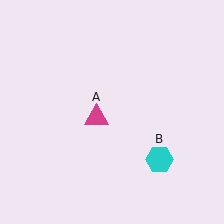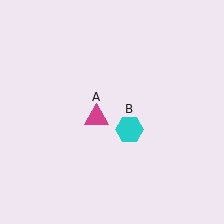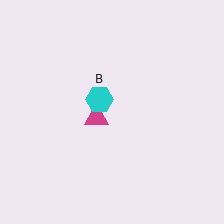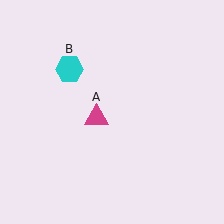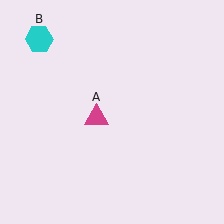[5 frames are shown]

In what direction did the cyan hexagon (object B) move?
The cyan hexagon (object B) moved up and to the left.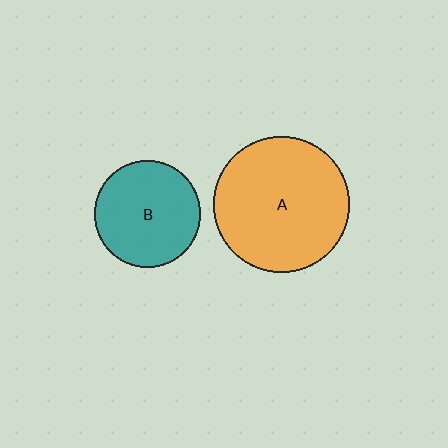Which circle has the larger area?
Circle A (orange).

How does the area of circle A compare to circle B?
Approximately 1.6 times.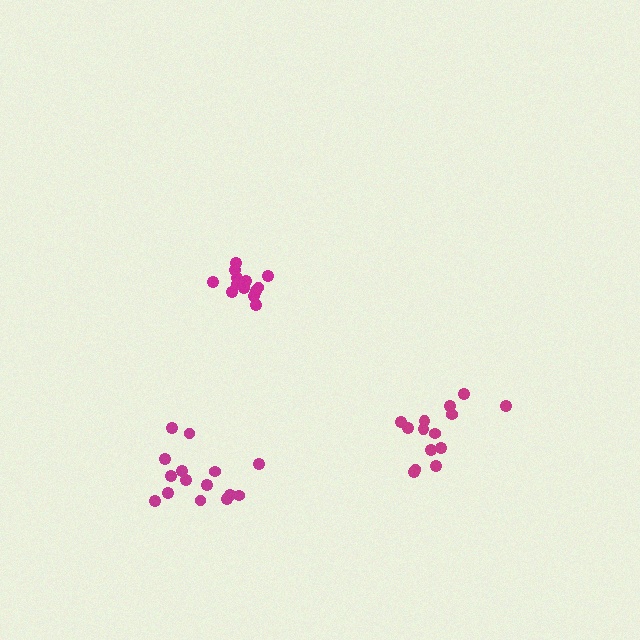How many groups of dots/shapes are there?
There are 3 groups.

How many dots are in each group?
Group 1: 13 dots, Group 2: 15 dots, Group 3: 14 dots (42 total).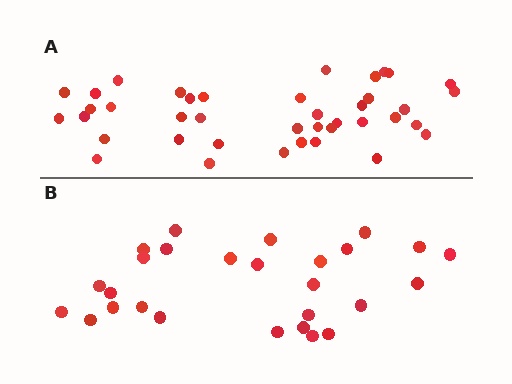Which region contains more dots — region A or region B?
Region A (the top region) has more dots.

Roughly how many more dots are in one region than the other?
Region A has approximately 15 more dots than region B.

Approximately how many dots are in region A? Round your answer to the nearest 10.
About 40 dots.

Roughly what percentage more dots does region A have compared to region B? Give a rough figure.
About 50% more.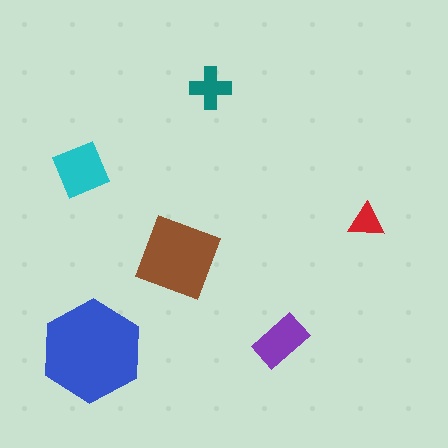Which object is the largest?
The blue hexagon.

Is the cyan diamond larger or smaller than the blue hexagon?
Smaller.